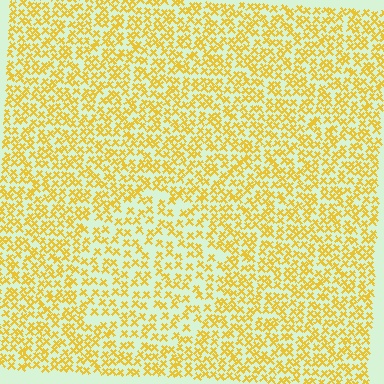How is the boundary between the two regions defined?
The boundary is defined by a change in element density (approximately 1.5x ratio). All elements are the same color, size, and shape.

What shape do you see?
I see a circle.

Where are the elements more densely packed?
The elements are more densely packed outside the circle boundary.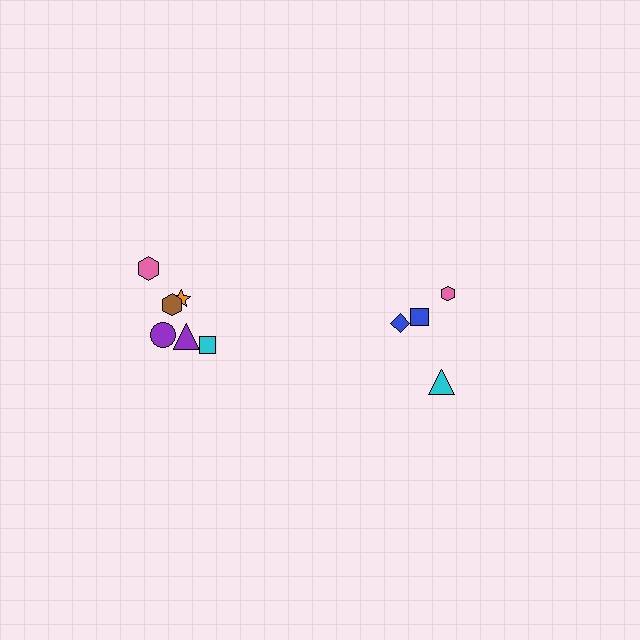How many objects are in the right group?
There are 4 objects.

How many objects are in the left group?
There are 6 objects.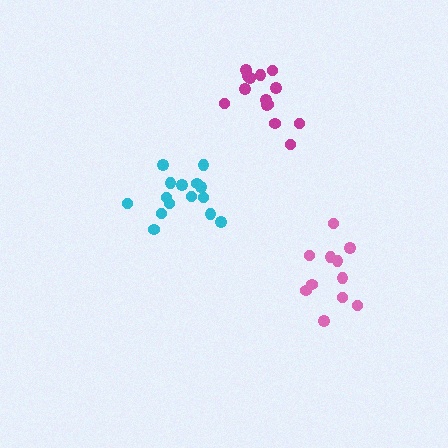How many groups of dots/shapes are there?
There are 3 groups.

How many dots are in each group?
Group 1: 15 dots, Group 2: 14 dots, Group 3: 11 dots (40 total).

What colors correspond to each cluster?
The clusters are colored: cyan, magenta, pink.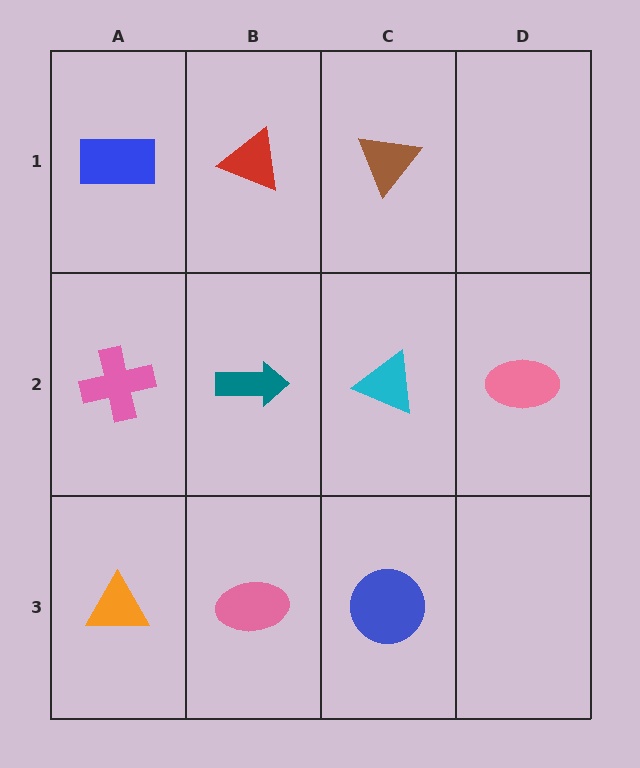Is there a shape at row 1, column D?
No, that cell is empty.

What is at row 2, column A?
A pink cross.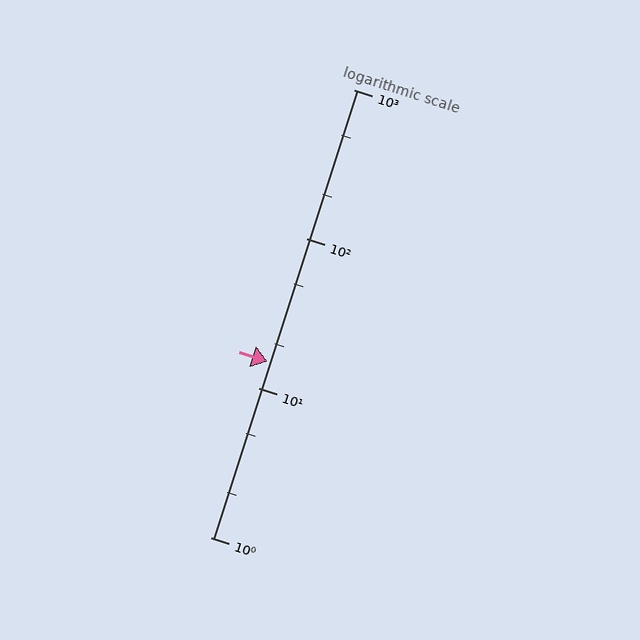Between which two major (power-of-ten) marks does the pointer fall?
The pointer is between 10 and 100.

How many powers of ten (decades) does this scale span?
The scale spans 3 decades, from 1 to 1000.